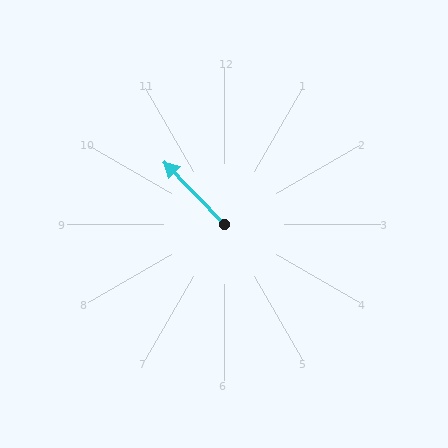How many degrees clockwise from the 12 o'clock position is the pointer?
Approximately 316 degrees.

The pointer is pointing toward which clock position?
Roughly 11 o'clock.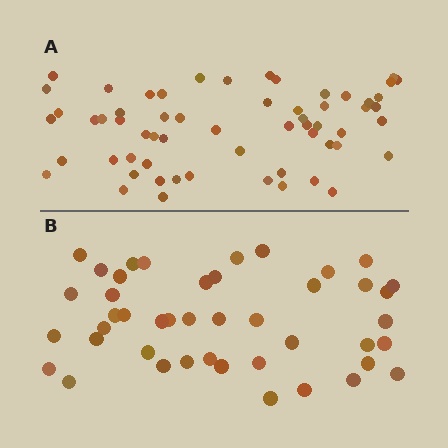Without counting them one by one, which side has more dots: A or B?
Region A (the top region) has more dots.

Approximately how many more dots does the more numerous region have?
Region A has approximately 15 more dots than region B.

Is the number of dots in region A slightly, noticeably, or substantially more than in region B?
Region A has noticeably more, but not dramatically so. The ratio is roughly 1.4 to 1.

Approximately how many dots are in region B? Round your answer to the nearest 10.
About 40 dots. (The exact count is 44, which rounds to 40.)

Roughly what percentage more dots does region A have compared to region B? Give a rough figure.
About 35% more.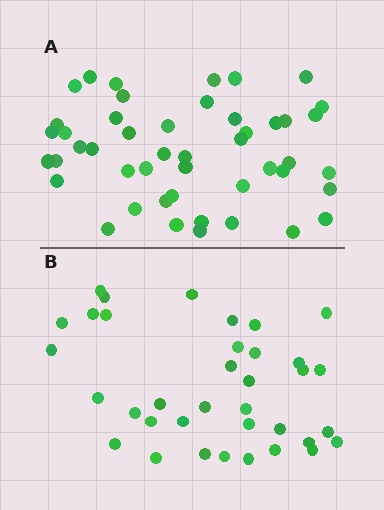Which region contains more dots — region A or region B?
Region A (the top region) has more dots.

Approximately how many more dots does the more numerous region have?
Region A has roughly 12 or so more dots than region B.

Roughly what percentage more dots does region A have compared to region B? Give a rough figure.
About 30% more.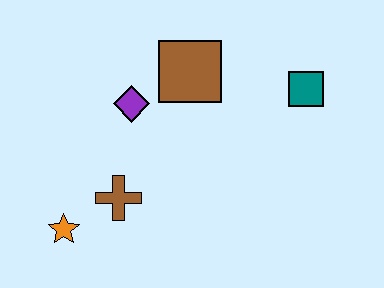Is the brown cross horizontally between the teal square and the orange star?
Yes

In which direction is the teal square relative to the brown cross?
The teal square is to the right of the brown cross.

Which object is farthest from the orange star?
The teal square is farthest from the orange star.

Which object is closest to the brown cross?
The orange star is closest to the brown cross.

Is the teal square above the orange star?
Yes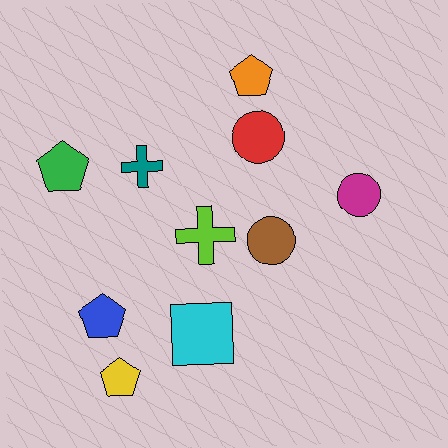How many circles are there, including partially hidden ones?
There are 3 circles.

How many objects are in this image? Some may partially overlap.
There are 10 objects.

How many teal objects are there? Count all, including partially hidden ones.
There is 1 teal object.